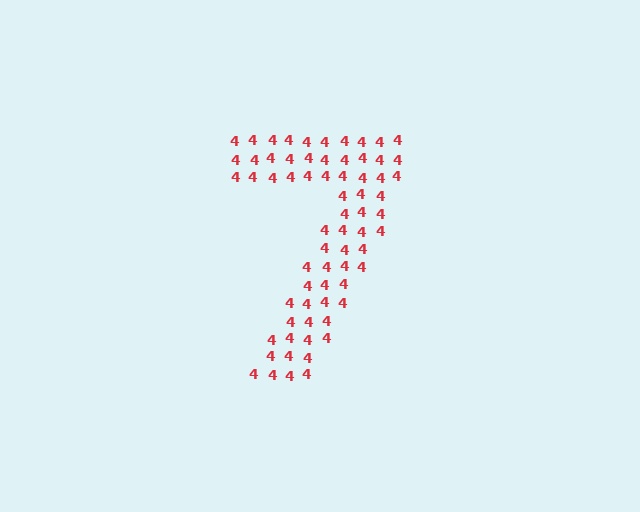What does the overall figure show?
The overall figure shows the digit 7.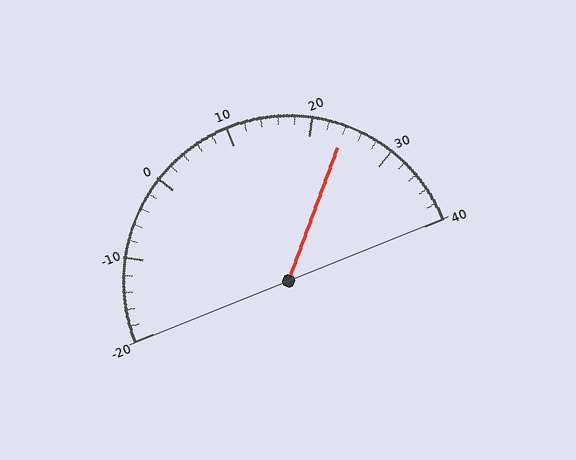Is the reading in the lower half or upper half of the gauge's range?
The reading is in the upper half of the range (-20 to 40).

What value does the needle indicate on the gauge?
The needle indicates approximately 24.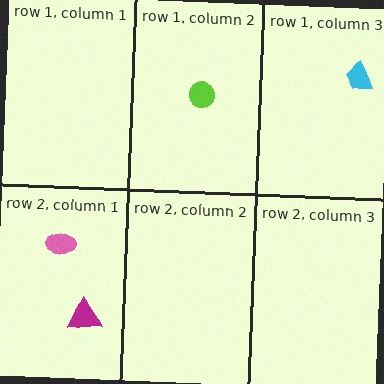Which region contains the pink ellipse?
The row 2, column 1 region.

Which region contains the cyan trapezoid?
The row 1, column 3 region.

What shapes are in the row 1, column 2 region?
The lime circle.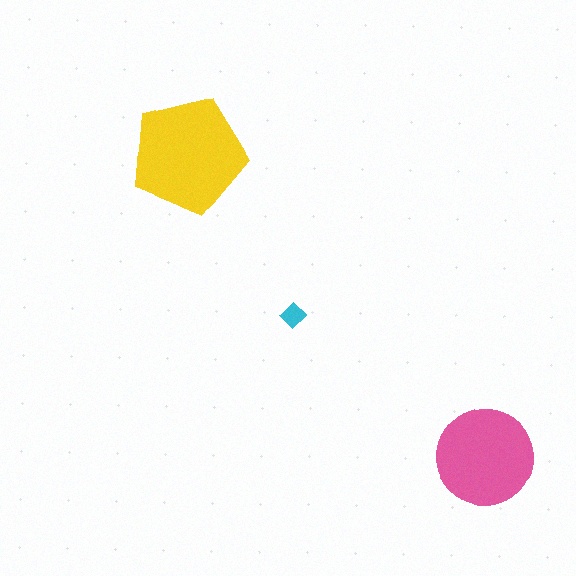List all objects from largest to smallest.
The yellow pentagon, the pink circle, the cyan diamond.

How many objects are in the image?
There are 3 objects in the image.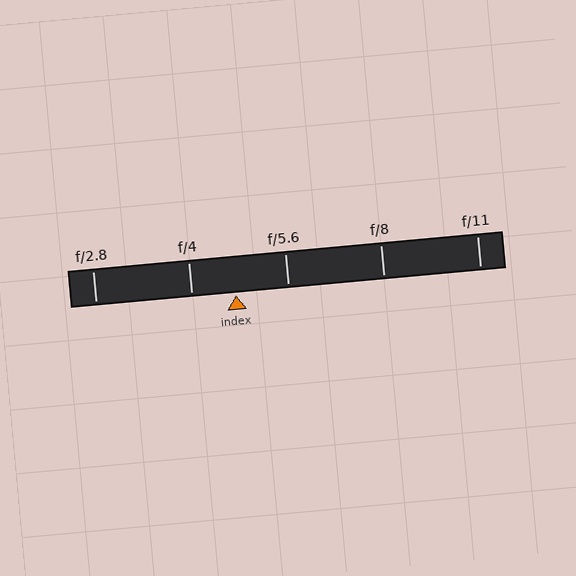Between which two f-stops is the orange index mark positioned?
The index mark is between f/4 and f/5.6.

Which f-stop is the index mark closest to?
The index mark is closest to f/4.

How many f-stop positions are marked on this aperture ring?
There are 5 f-stop positions marked.